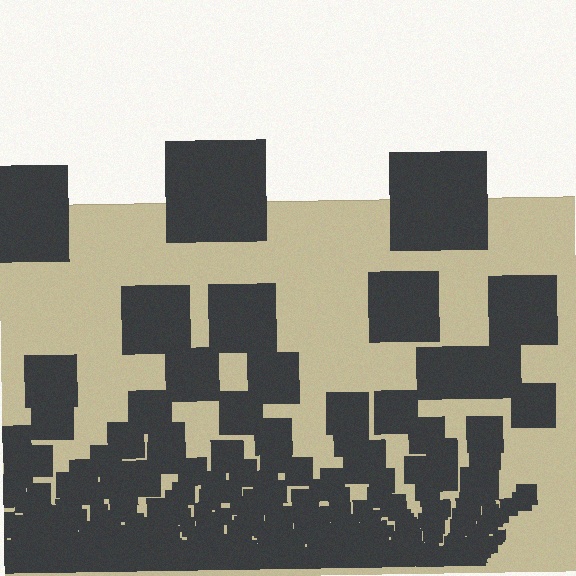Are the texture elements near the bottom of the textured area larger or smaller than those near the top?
Smaller. The gradient is inverted — elements near the bottom are smaller and denser.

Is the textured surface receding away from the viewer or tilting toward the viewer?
The surface appears to tilt toward the viewer. Texture elements get larger and sparser toward the top.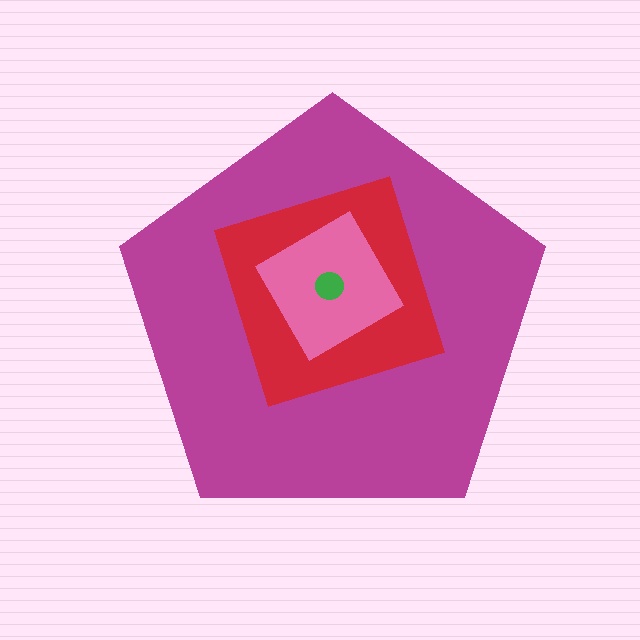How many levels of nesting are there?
4.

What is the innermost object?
The green circle.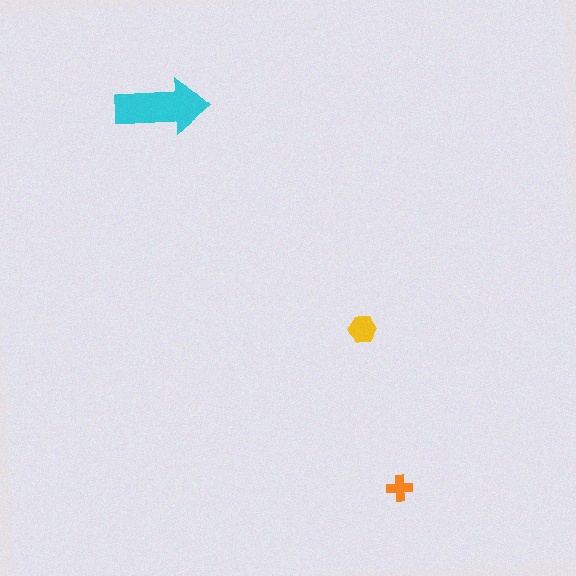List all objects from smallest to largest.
The orange cross, the yellow hexagon, the cyan arrow.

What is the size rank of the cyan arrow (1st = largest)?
1st.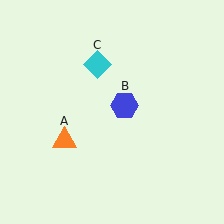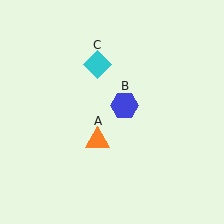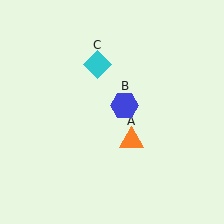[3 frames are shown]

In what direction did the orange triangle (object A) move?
The orange triangle (object A) moved right.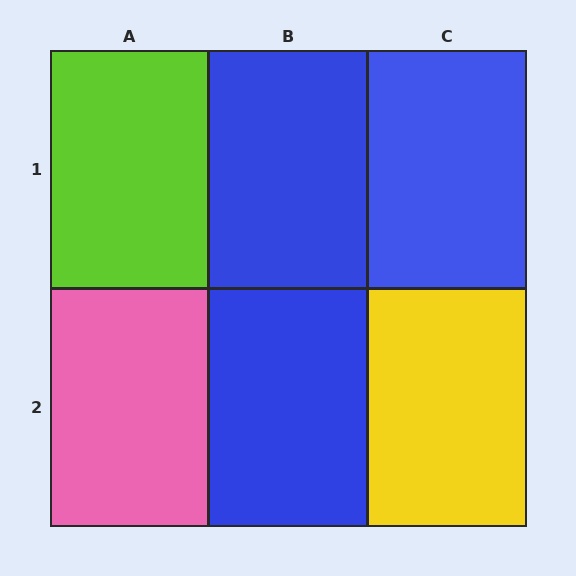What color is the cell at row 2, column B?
Blue.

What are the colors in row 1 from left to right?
Lime, blue, blue.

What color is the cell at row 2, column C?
Yellow.